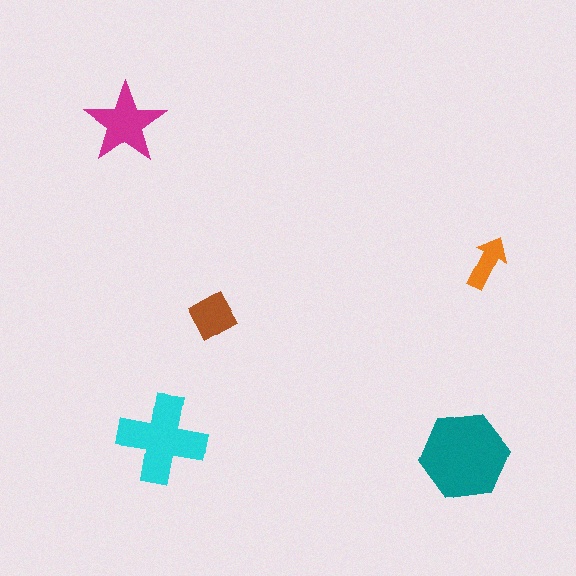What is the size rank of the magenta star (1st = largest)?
3rd.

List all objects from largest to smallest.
The teal hexagon, the cyan cross, the magenta star, the brown diamond, the orange arrow.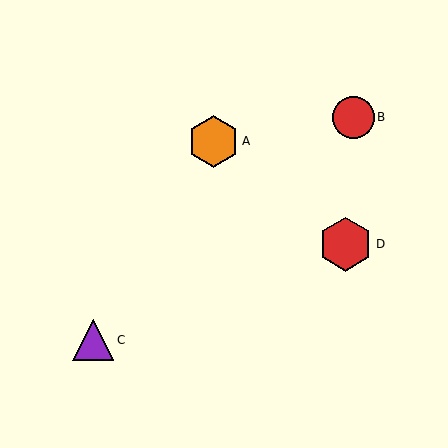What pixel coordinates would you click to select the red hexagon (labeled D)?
Click at (346, 244) to select the red hexagon D.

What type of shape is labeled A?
Shape A is an orange hexagon.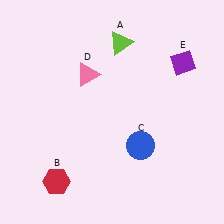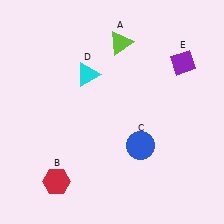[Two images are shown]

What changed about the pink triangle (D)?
In Image 1, D is pink. In Image 2, it changed to cyan.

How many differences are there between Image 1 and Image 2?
There is 1 difference between the two images.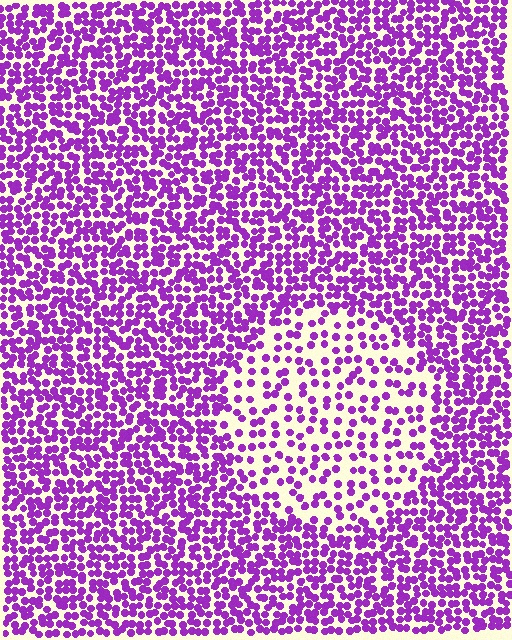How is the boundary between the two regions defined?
The boundary is defined by a change in element density (approximately 2.1x ratio). All elements are the same color, size, and shape.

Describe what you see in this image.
The image contains small purple elements arranged at two different densities. A circle-shaped region is visible where the elements are less densely packed than the surrounding area.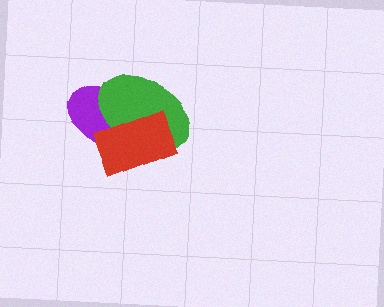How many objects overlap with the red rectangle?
2 objects overlap with the red rectangle.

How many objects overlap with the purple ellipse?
2 objects overlap with the purple ellipse.